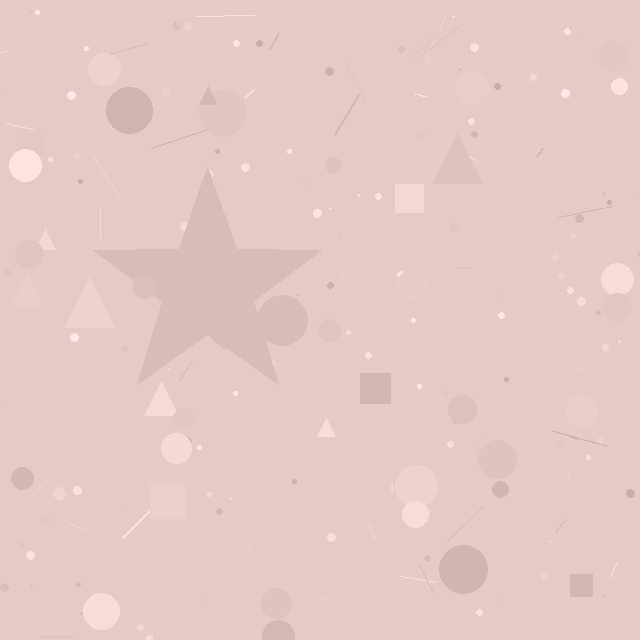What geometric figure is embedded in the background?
A star is embedded in the background.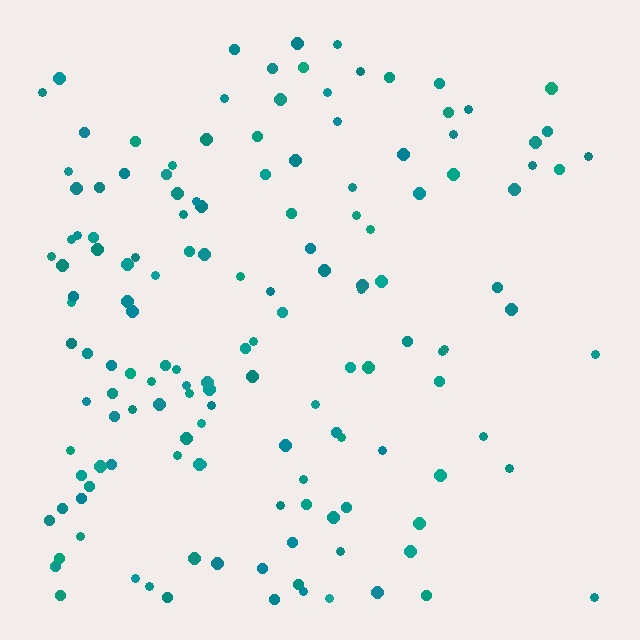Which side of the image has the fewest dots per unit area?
The right.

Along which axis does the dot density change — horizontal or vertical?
Horizontal.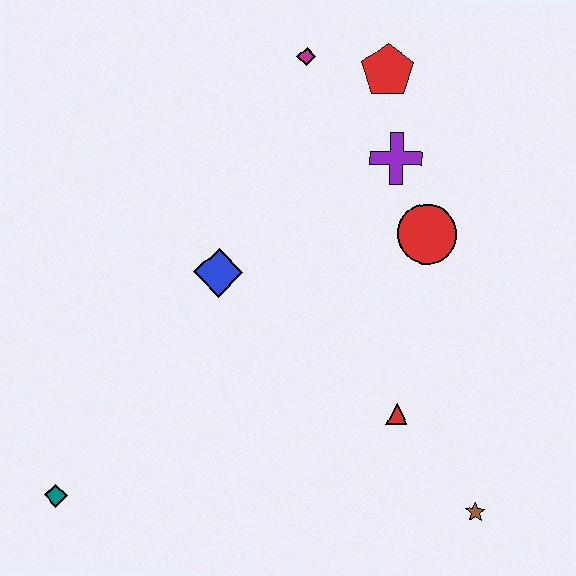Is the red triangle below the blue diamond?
Yes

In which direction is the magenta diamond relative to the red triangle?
The magenta diamond is above the red triangle.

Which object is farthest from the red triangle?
The magenta diamond is farthest from the red triangle.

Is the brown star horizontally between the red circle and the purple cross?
No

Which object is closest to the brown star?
The red triangle is closest to the brown star.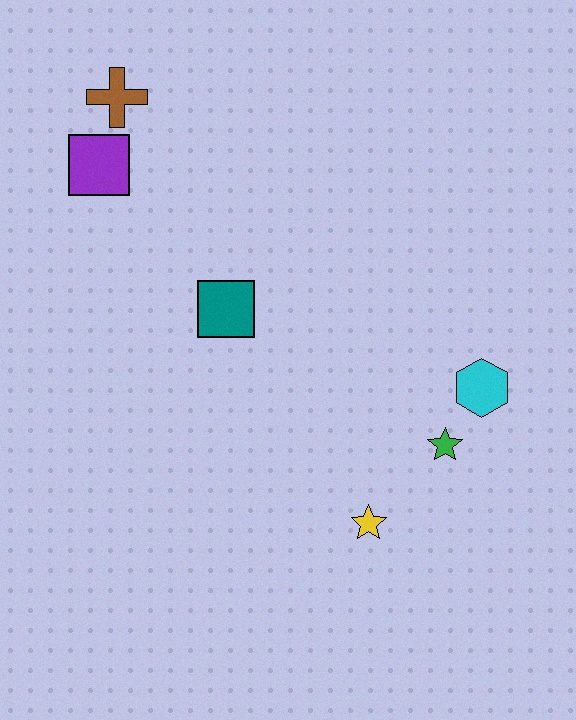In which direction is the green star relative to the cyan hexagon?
The green star is below the cyan hexagon.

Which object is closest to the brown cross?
The purple square is closest to the brown cross.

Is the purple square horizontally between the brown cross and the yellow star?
No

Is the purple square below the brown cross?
Yes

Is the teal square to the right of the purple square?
Yes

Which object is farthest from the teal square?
The cyan hexagon is farthest from the teal square.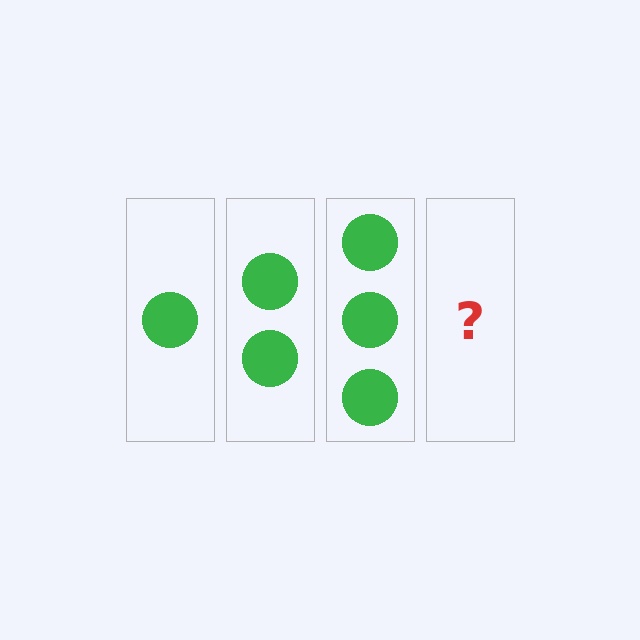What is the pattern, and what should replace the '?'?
The pattern is that each step adds one more circle. The '?' should be 4 circles.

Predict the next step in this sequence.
The next step is 4 circles.